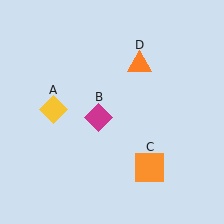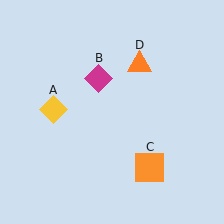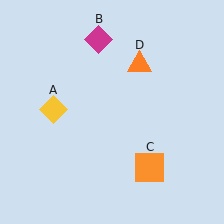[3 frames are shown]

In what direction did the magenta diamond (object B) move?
The magenta diamond (object B) moved up.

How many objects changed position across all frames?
1 object changed position: magenta diamond (object B).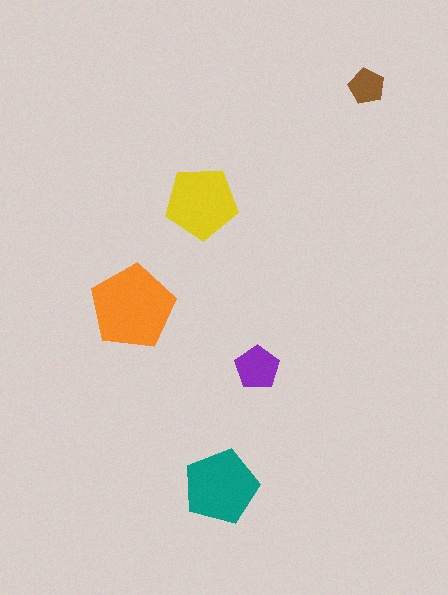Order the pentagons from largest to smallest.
the orange one, the teal one, the yellow one, the purple one, the brown one.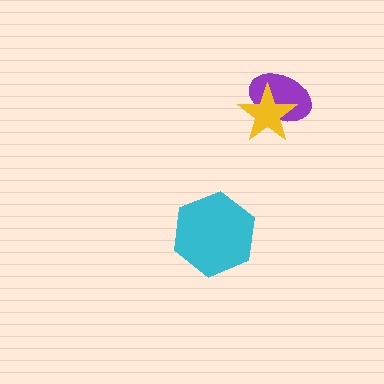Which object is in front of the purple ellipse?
The yellow star is in front of the purple ellipse.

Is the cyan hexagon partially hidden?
No, no other shape covers it.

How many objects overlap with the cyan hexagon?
0 objects overlap with the cyan hexagon.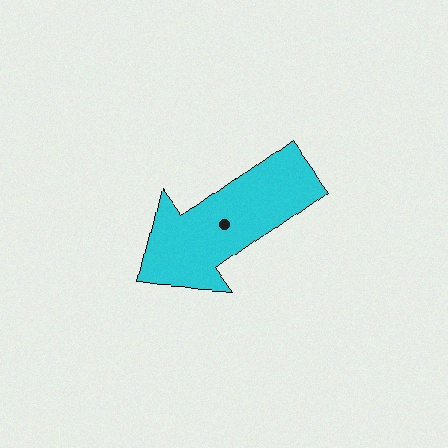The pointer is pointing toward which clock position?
Roughly 8 o'clock.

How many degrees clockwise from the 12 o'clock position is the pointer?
Approximately 234 degrees.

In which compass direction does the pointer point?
Southwest.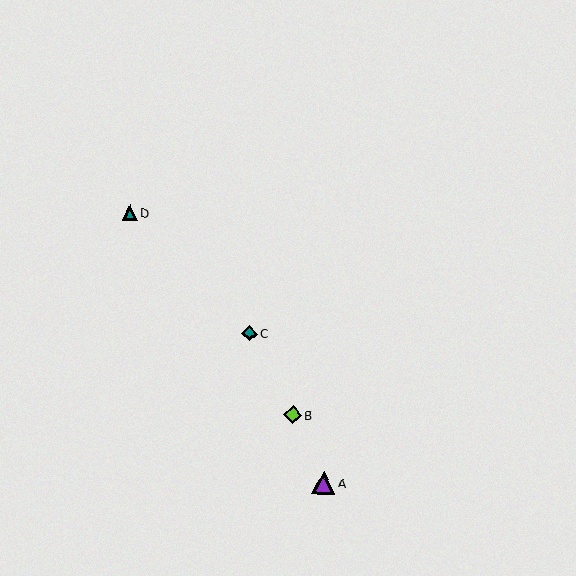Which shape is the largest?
The purple triangle (labeled A) is the largest.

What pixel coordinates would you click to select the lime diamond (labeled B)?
Click at (293, 415) to select the lime diamond B.